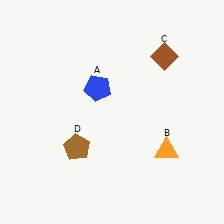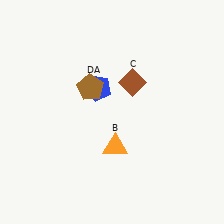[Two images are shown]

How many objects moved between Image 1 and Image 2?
3 objects moved between the two images.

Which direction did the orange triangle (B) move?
The orange triangle (B) moved left.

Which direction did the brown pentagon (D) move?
The brown pentagon (D) moved up.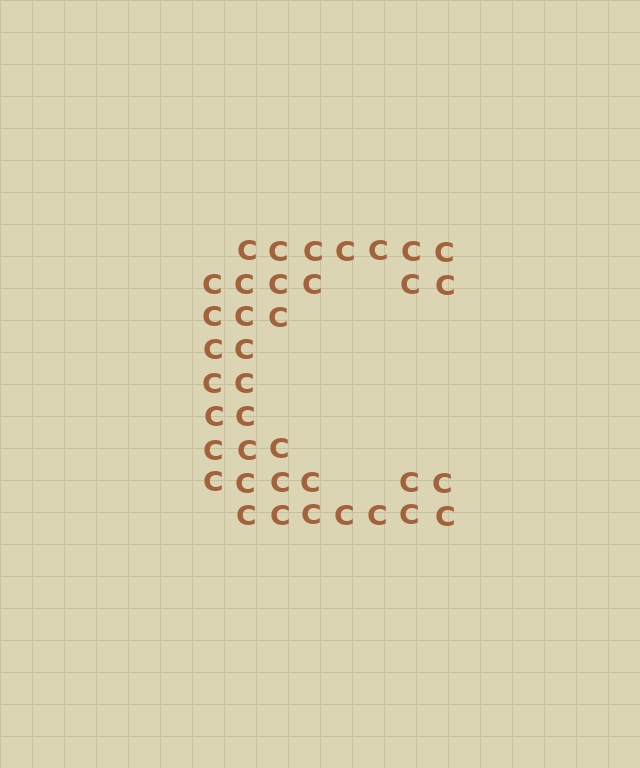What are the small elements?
The small elements are letter C's.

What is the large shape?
The large shape is the letter C.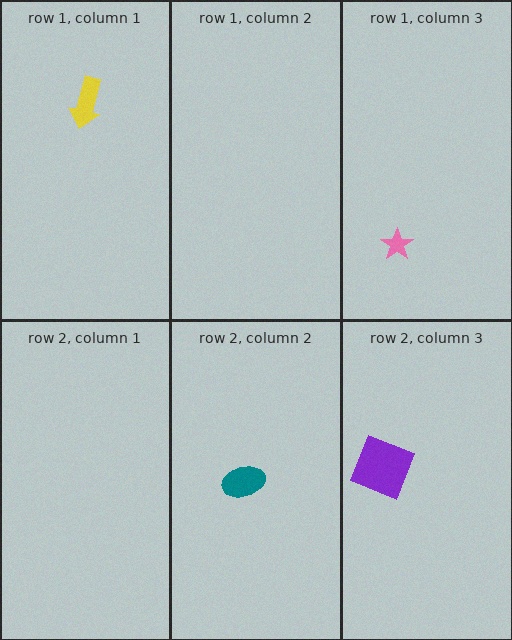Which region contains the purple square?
The row 2, column 3 region.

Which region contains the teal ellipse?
The row 2, column 2 region.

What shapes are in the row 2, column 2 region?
The teal ellipse.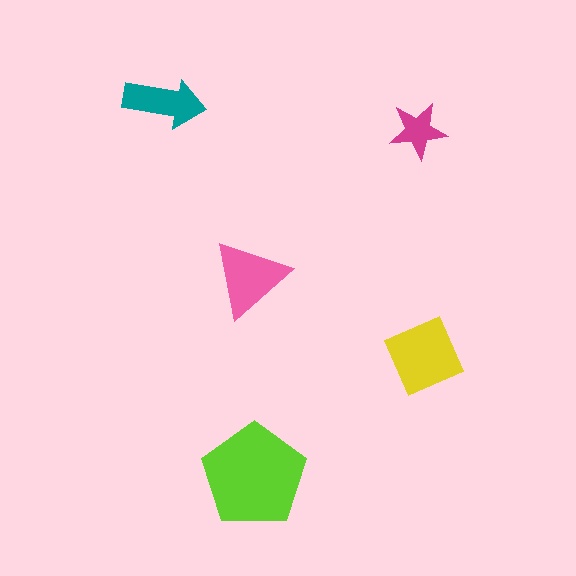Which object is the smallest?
The magenta star.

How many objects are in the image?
There are 5 objects in the image.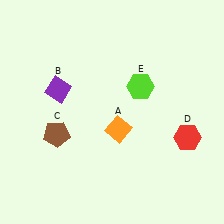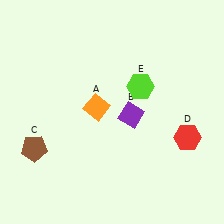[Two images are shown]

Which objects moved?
The objects that moved are: the orange diamond (A), the purple diamond (B), the brown pentagon (C).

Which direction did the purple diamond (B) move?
The purple diamond (B) moved right.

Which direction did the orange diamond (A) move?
The orange diamond (A) moved up.